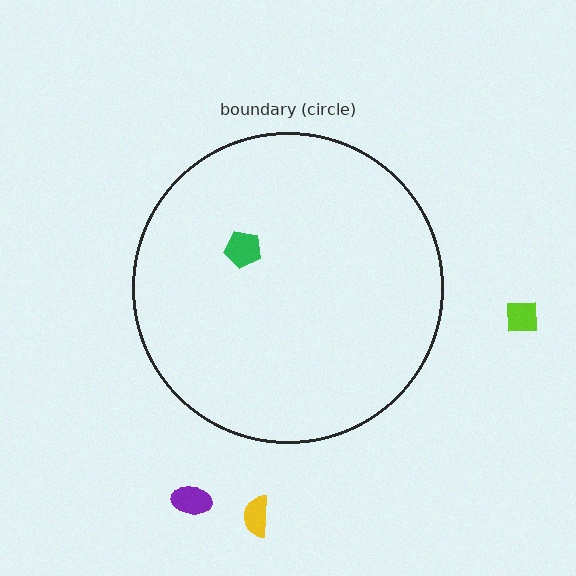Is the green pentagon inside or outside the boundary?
Inside.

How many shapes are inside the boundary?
1 inside, 3 outside.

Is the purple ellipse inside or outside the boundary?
Outside.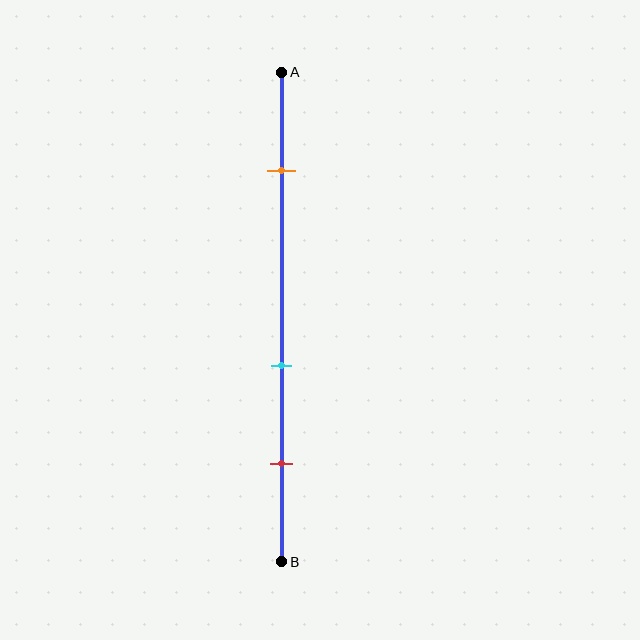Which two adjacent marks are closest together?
The cyan and red marks are the closest adjacent pair.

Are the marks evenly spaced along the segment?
No, the marks are not evenly spaced.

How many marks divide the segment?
There are 3 marks dividing the segment.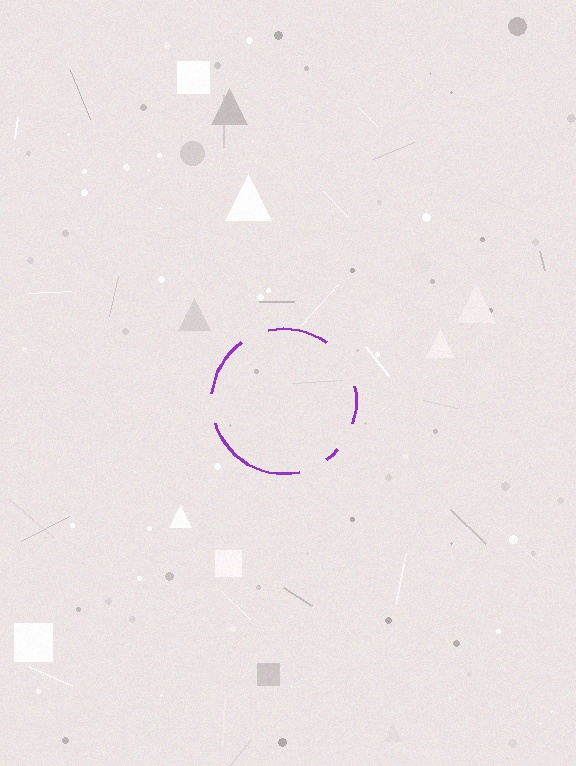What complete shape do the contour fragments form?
The contour fragments form a circle.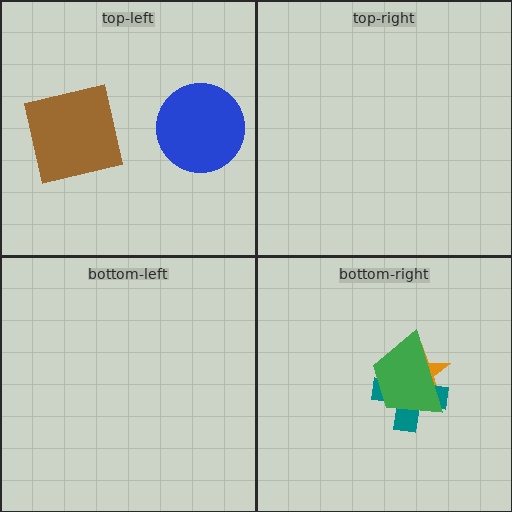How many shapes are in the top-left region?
2.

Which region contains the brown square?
The top-left region.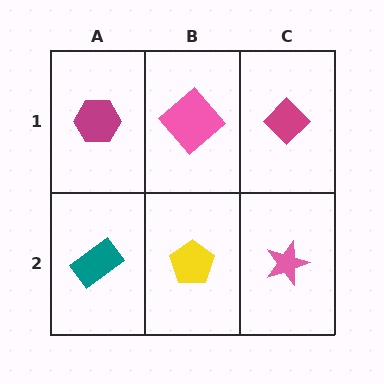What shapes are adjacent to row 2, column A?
A magenta hexagon (row 1, column A), a yellow pentagon (row 2, column B).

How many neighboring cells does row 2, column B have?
3.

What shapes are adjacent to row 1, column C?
A pink star (row 2, column C), a pink diamond (row 1, column B).